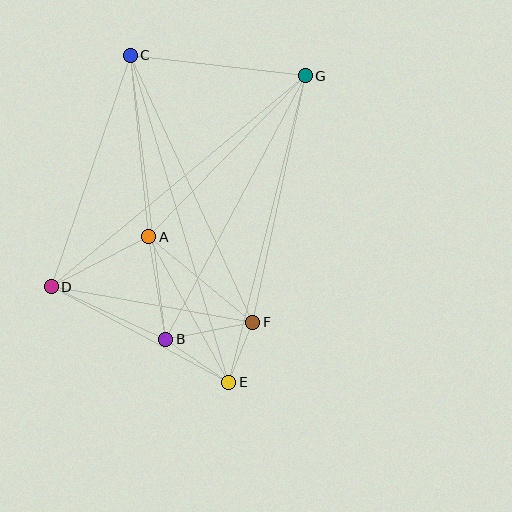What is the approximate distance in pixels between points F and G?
The distance between F and G is approximately 252 pixels.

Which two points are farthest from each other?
Points C and E are farthest from each other.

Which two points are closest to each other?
Points E and F are closest to each other.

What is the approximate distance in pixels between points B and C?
The distance between B and C is approximately 286 pixels.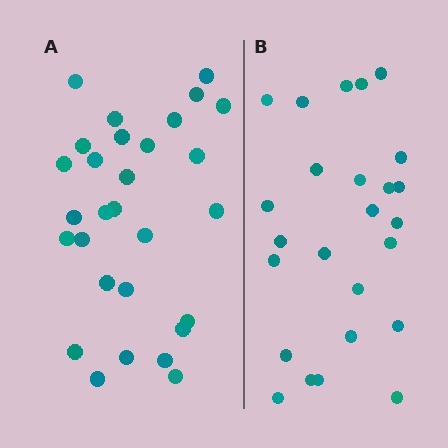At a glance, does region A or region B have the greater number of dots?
Region A (the left region) has more dots.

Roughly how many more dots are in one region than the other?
Region A has about 4 more dots than region B.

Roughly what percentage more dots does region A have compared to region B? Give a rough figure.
About 15% more.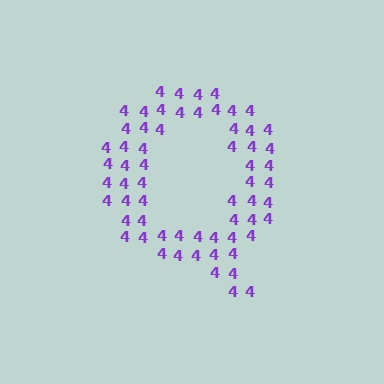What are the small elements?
The small elements are digit 4's.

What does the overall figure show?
The overall figure shows the letter Q.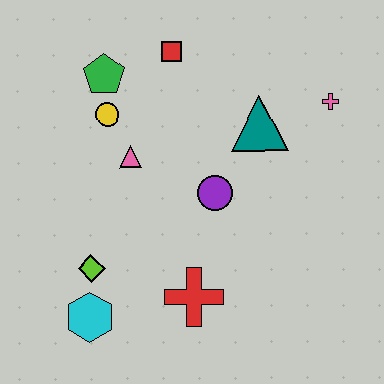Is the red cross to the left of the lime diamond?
No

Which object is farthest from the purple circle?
The cyan hexagon is farthest from the purple circle.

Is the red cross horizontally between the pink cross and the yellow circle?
Yes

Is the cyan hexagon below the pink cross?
Yes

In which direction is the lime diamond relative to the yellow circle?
The lime diamond is below the yellow circle.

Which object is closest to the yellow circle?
The green pentagon is closest to the yellow circle.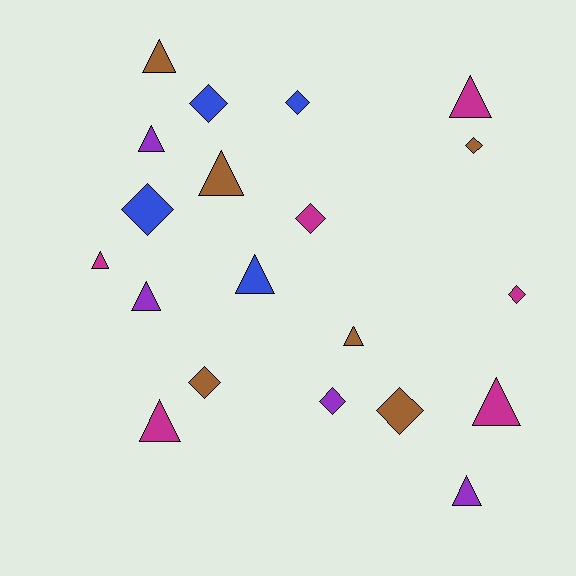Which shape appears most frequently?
Triangle, with 11 objects.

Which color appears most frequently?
Brown, with 6 objects.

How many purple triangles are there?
There are 3 purple triangles.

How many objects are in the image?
There are 20 objects.